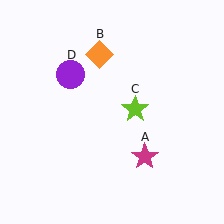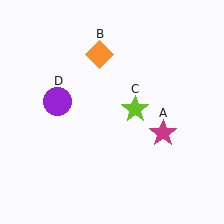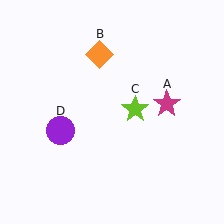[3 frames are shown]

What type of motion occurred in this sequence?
The magenta star (object A), purple circle (object D) rotated counterclockwise around the center of the scene.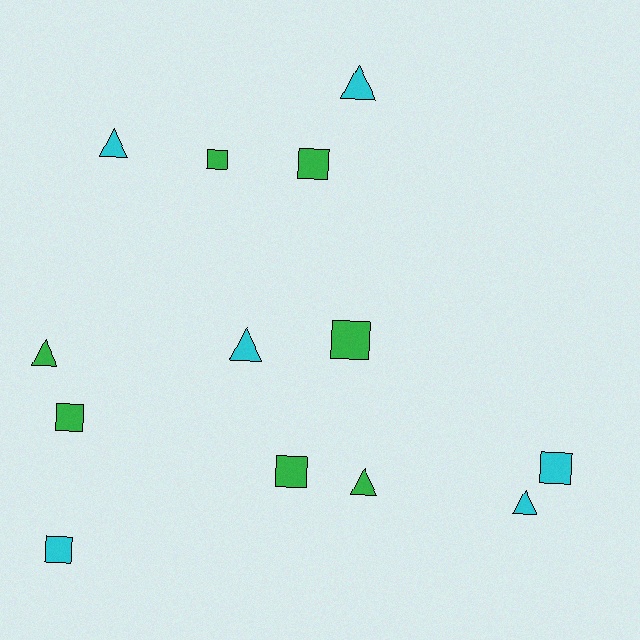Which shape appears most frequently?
Square, with 7 objects.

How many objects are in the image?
There are 13 objects.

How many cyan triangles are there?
There are 4 cyan triangles.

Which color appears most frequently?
Green, with 7 objects.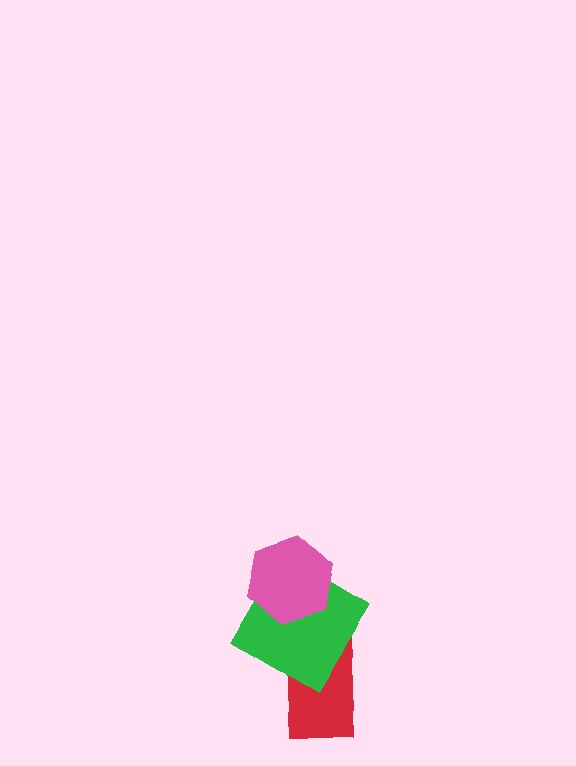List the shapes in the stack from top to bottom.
From top to bottom: the pink hexagon, the green diamond, the red rectangle.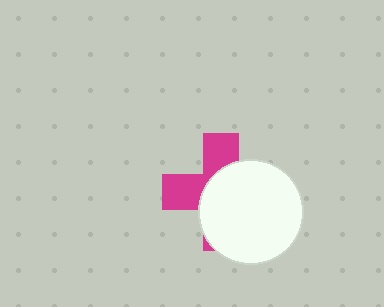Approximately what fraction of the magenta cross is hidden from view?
Roughly 60% of the magenta cross is hidden behind the white circle.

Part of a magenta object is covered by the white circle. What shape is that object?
It is a cross.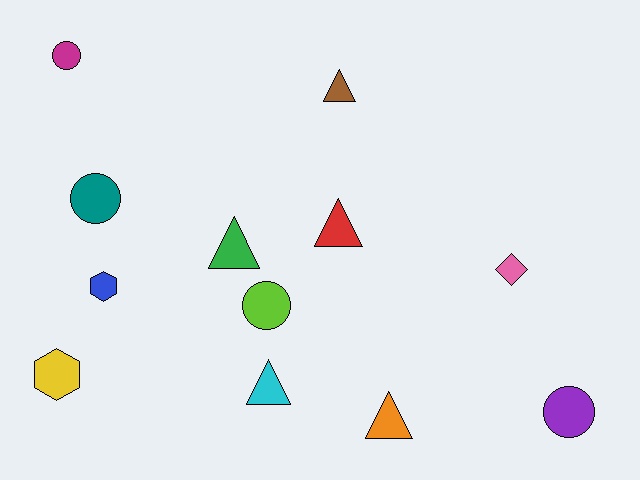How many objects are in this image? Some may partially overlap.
There are 12 objects.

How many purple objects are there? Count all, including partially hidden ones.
There is 1 purple object.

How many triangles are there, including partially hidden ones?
There are 5 triangles.